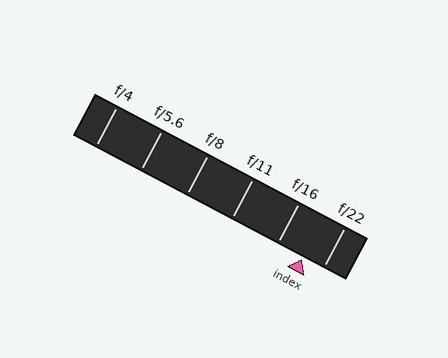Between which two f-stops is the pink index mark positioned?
The index mark is between f/16 and f/22.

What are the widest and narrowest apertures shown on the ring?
The widest aperture shown is f/4 and the narrowest is f/22.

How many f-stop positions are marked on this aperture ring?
There are 6 f-stop positions marked.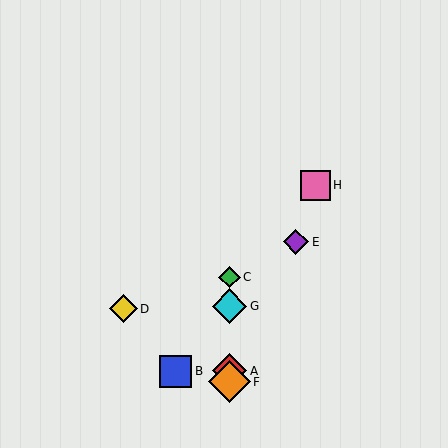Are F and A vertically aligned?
Yes, both are at x≈229.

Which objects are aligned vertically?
Objects A, C, F, G are aligned vertically.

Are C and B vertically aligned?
No, C is at x≈229 and B is at x≈176.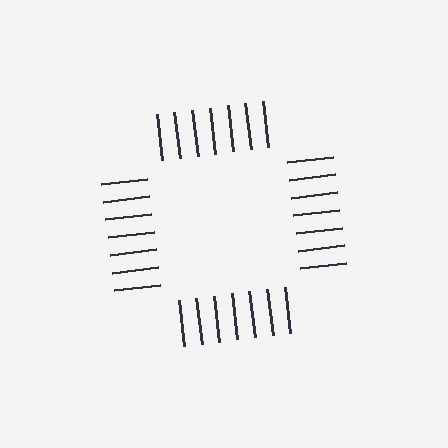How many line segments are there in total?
28 — 7 along each of the 4 edges.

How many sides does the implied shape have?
4 sides — the line-ends trace a square.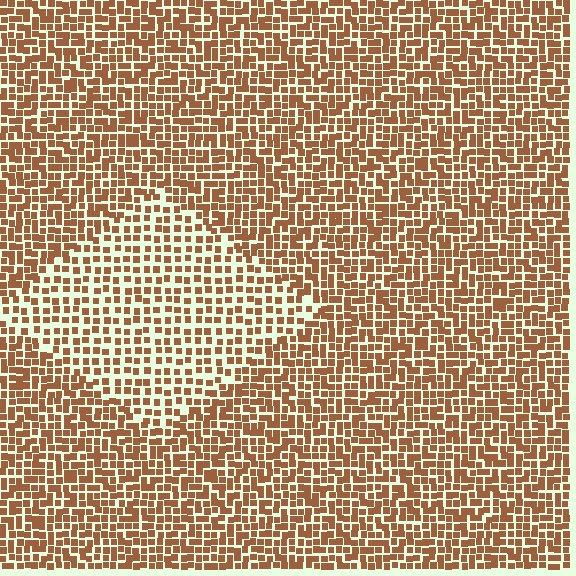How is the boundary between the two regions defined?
The boundary is defined by a change in element density (approximately 1.7x ratio). All elements are the same color, size, and shape.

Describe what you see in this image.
The image contains small brown elements arranged at two different densities. A diamond-shaped region is visible where the elements are less densely packed than the surrounding area.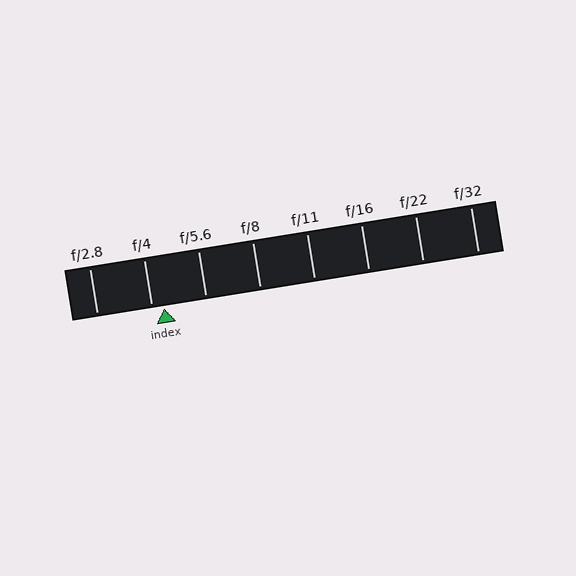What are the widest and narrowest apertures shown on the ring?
The widest aperture shown is f/2.8 and the narrowest is f/32.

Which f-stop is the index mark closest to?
The index mark is closest to f/4.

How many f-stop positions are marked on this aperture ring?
There are 8 f-stop positions marked.